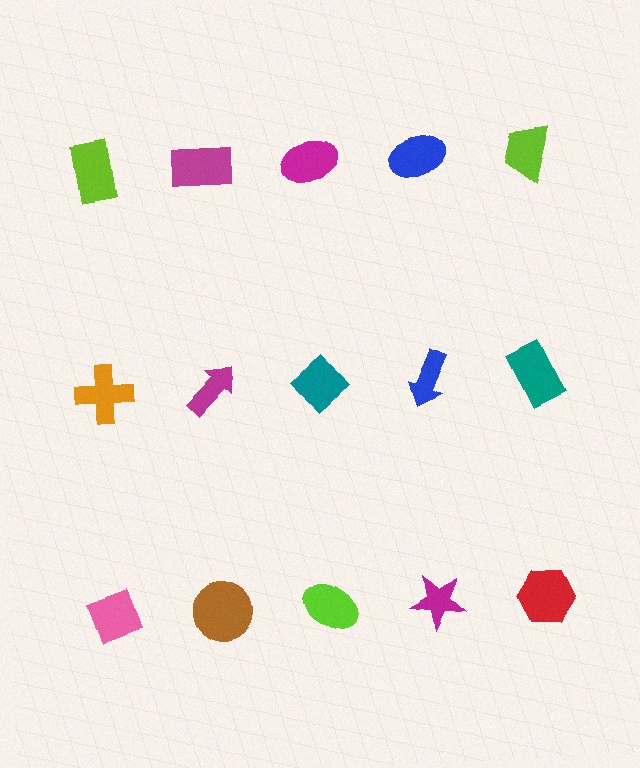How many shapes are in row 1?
5 shapes.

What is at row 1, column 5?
A lime trapezoid.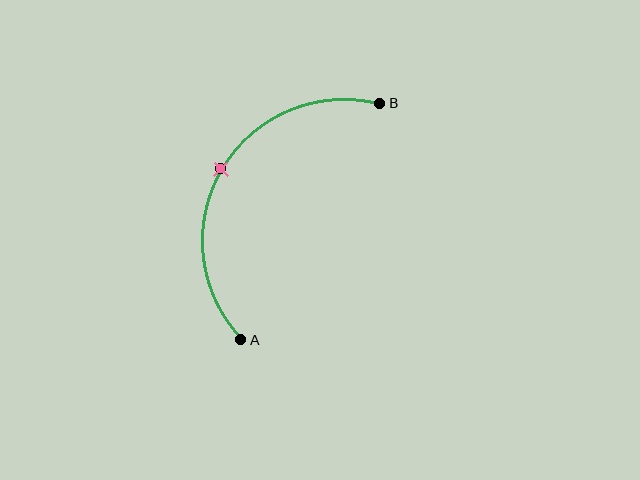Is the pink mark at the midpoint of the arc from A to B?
Yes. The pink mark lies on the arc at equal arc-length from both A and B — it is the arc midpoint.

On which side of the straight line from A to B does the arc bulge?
The arc bulges to the left of the straight line connecting A and B.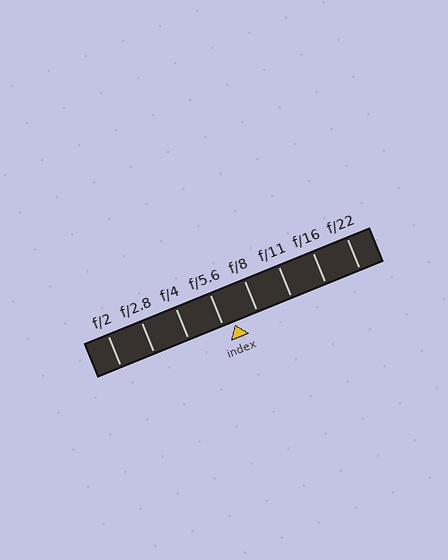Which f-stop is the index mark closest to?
The index mark is closest to f/5.6.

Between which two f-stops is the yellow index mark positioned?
The index mark is between f/5.6 and f/8.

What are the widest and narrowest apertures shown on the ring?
The widest aperture shown is f/2 and the narrowest is f/22.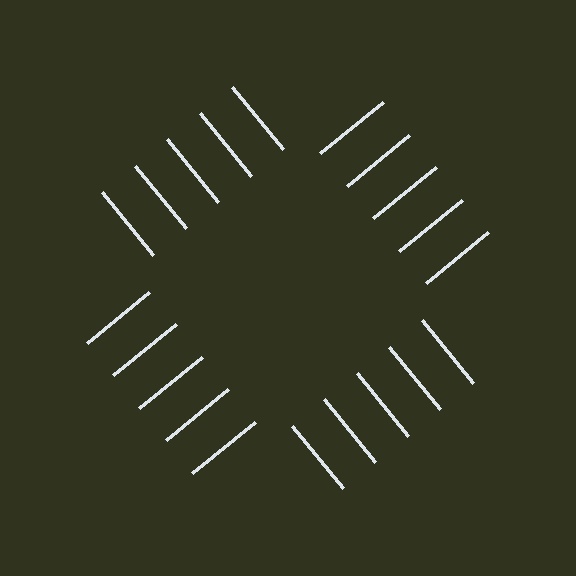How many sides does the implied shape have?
4 sides — the line-ends trace a square.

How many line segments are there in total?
20 — 5 along each of the 4 edges.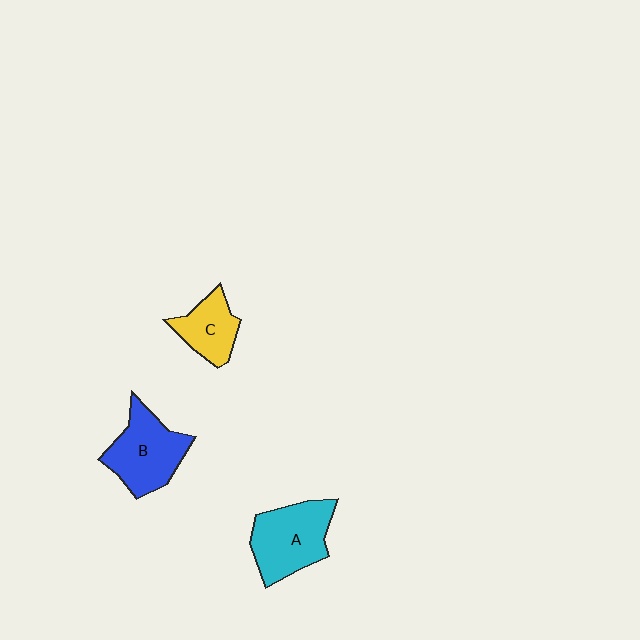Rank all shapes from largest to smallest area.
From largest to smallest: A (cyan), B (blue), C (yellow).